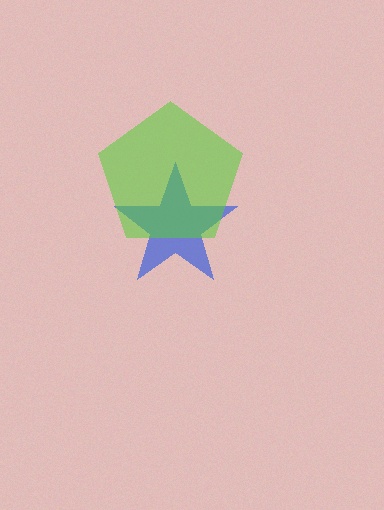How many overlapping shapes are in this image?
There are 2 overlapping shapes in the image.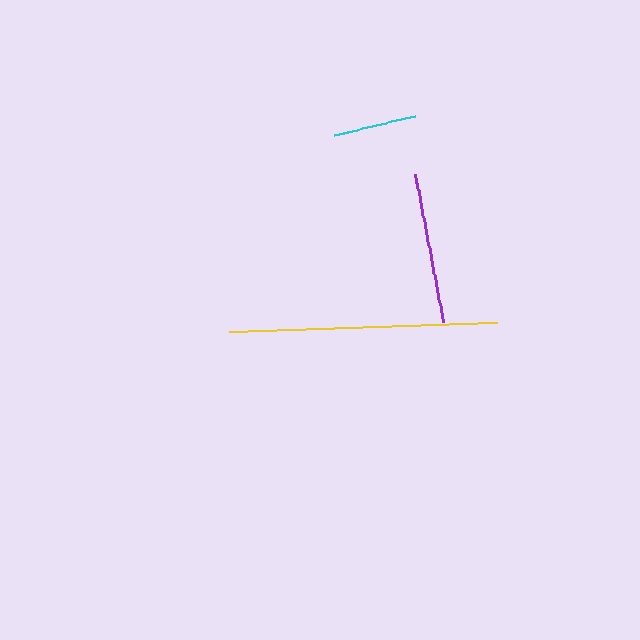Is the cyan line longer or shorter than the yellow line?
The yellow line is longer than the cyan line.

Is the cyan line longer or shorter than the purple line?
The purple line is longer than the cyan line.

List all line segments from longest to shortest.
From longest to shortest: yellow, purple, cyan.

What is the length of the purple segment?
The purple segment is approximately 151 pixels long.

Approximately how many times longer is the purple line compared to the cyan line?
The purple line is approximately 1.8 times the length of the cyan line.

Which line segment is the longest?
The yellow line is the longest at approximately 269 pixels.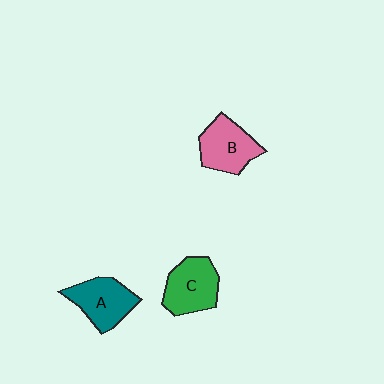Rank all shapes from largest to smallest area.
From largest to smallest: C (green), B (pink), A (teal).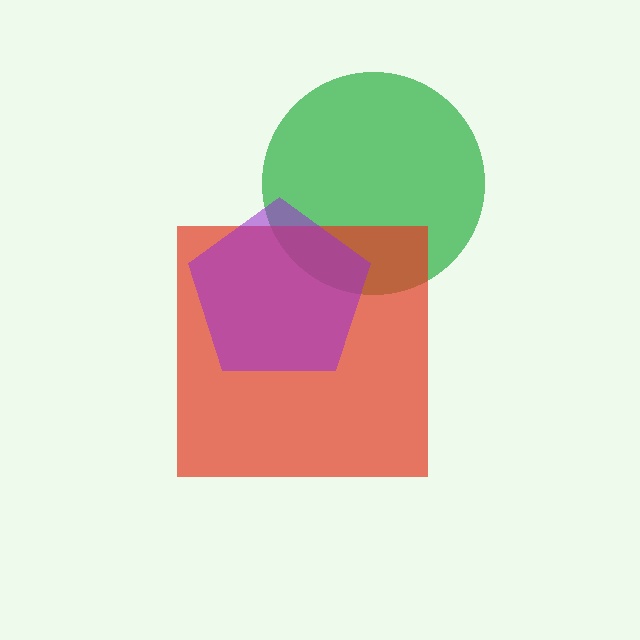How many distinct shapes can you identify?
There are 3 distinct shapes: a green circle, a red square, a purple pentagon.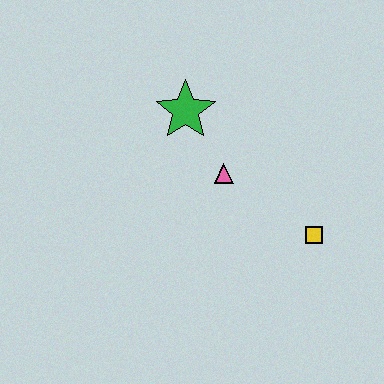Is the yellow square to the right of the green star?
Yes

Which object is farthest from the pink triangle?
The yellow square is farthest from the pink triangle.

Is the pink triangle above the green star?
No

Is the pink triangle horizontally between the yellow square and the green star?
Yes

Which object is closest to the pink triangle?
The green star is closest to the pink triangle.